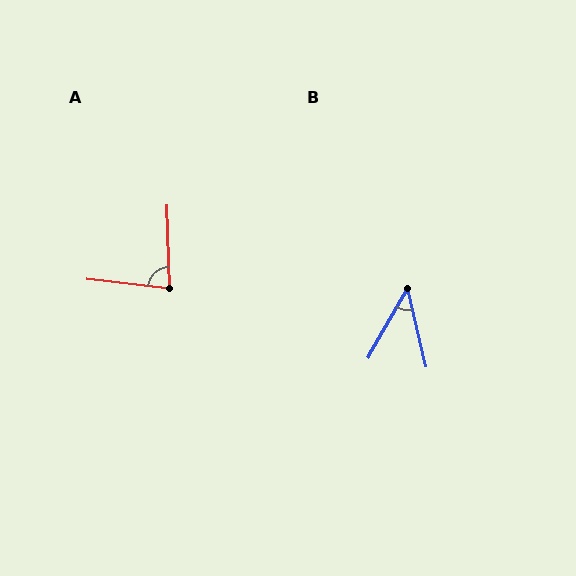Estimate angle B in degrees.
Approximately 43 degrees.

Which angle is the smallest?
B, at approximately 43 degrees.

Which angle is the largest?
A, at approximately 82 degrees.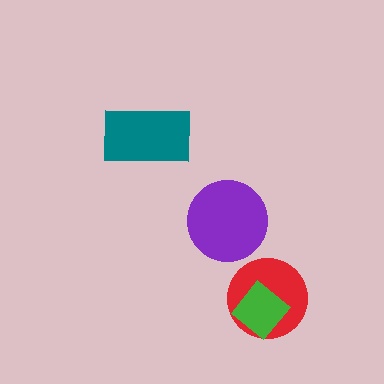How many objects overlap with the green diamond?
1 object overlaps with the green diamond.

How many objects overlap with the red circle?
1 object overlaps with the red circle.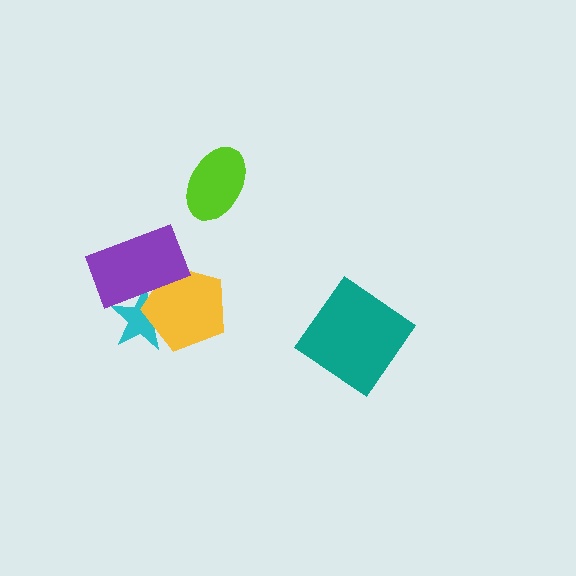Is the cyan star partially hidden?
Yes, it is partially covered by another shape.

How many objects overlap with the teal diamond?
0 objects overlap with the teal diamond.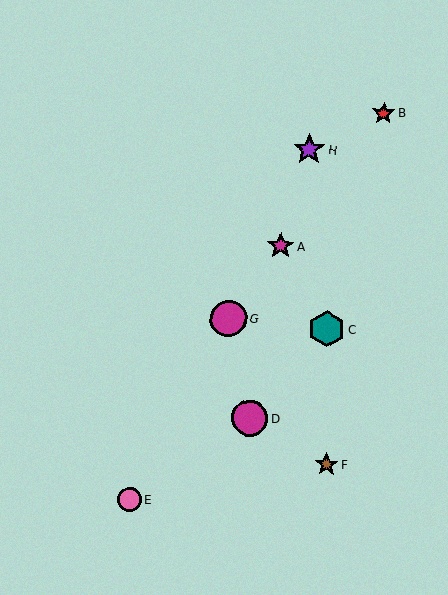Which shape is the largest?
The magenta circle (labeled G) is the largest.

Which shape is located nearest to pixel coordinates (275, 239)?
The magenta star (labeled A) at (281, 246) is nearest to that location.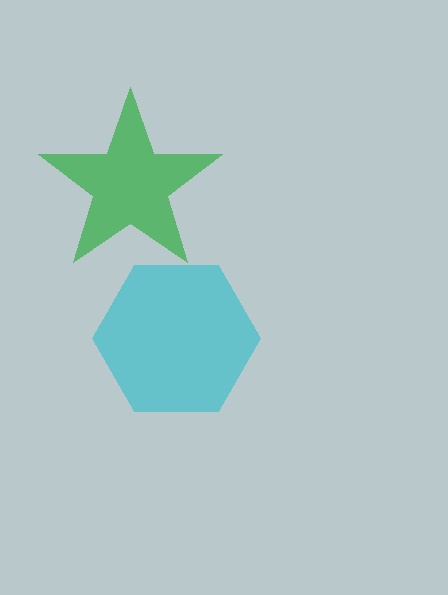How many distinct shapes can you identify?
There are 2 distinct shapes: a cyan hexagon, a green star.